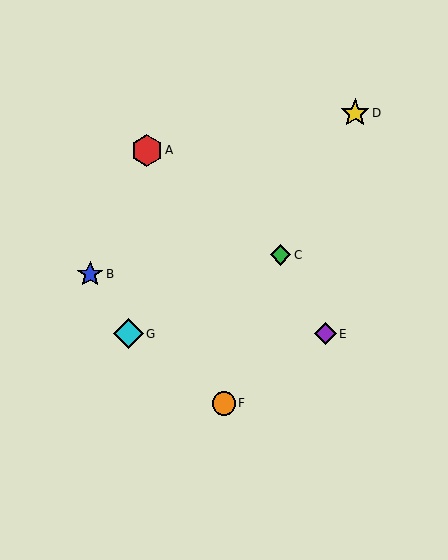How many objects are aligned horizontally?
2 objects (E, G) are aligned horizontally.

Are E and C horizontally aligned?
No, E is at y≈334 and C is at y≈255.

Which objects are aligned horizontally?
Objects E, G are aligned horizontally.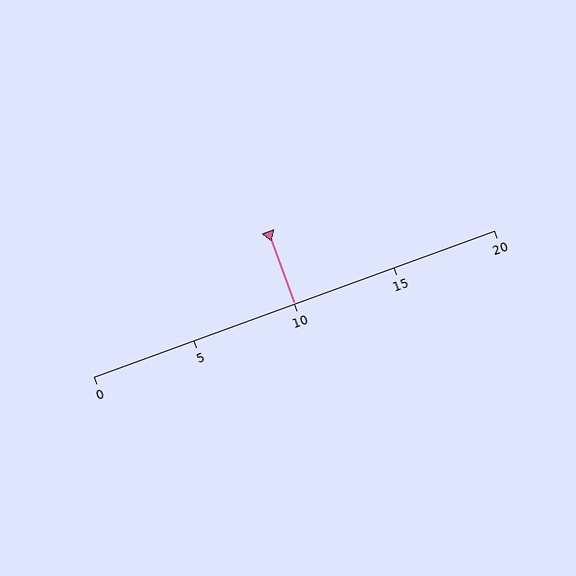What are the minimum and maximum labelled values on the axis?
The axis runs from 0 to 20.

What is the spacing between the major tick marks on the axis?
The major ticks are spaced 5 apart.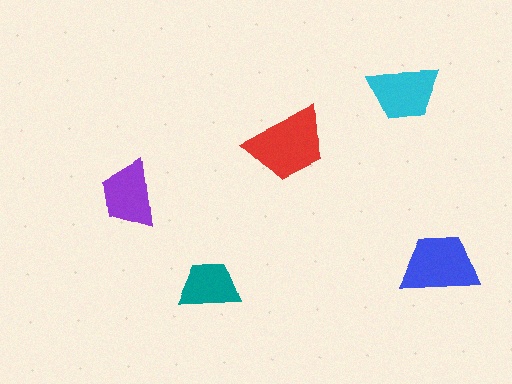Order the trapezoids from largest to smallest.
the red one, the blue one, the cyan one, the purple one, the teal one.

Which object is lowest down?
The teal trapezoid is bottommost.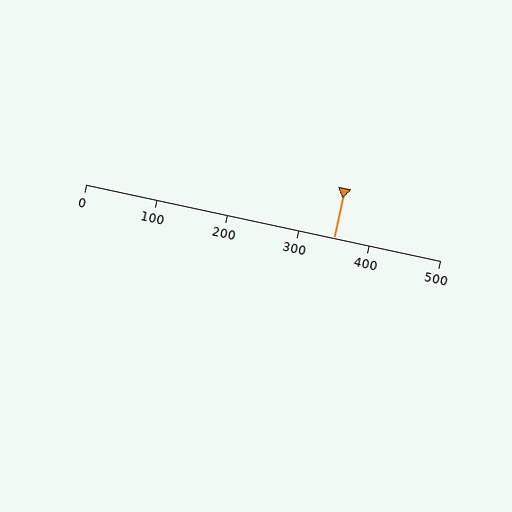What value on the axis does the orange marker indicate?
The marker indicates approximately 350.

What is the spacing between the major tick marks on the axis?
The major ticks are spaced 100 apart.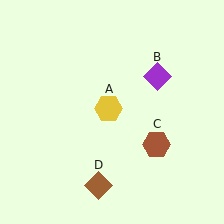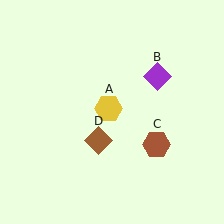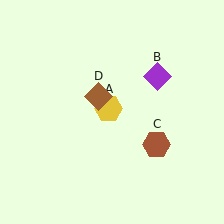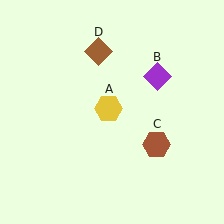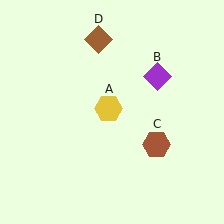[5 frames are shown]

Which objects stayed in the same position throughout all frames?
Yellow hexagon (object A) and purple diamond (object B) and brown hexagon (object C) remained stationary.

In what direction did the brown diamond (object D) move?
The brown diamond (object D) moved up.